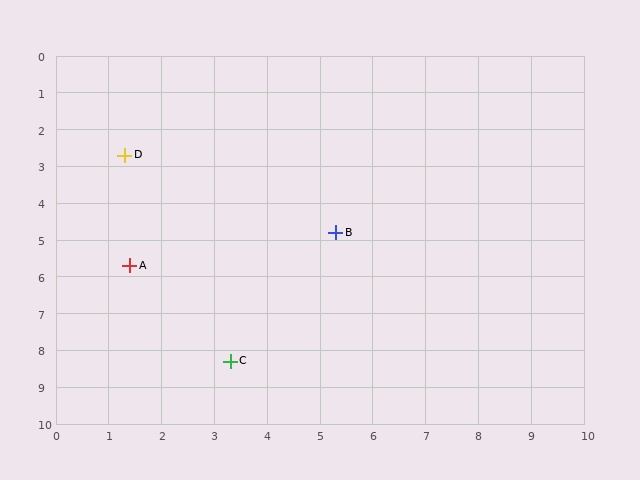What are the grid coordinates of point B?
Point B is at approximately (5.3, 4.8).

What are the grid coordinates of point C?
Point C is at approximately (3.3, 8.3).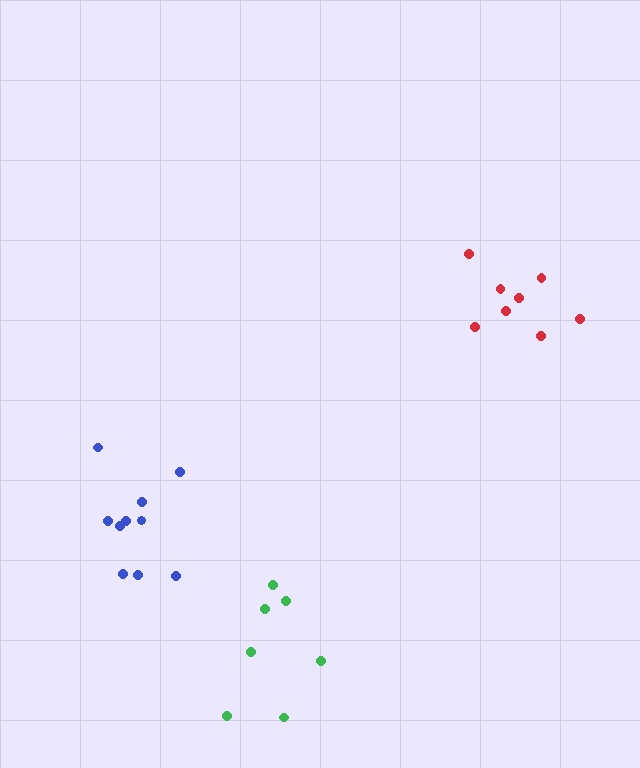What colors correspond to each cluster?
The clusters are colored: green, red, blue.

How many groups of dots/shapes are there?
There are 3 groups.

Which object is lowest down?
The green cluster is bottommost.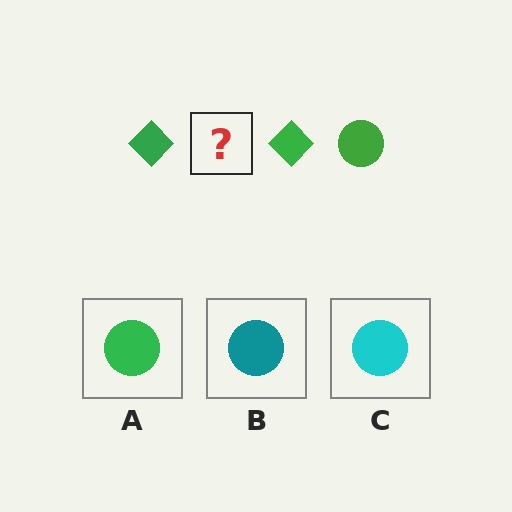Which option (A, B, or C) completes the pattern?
A.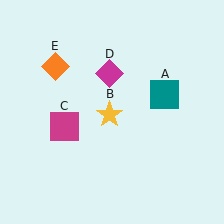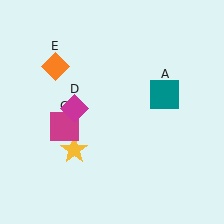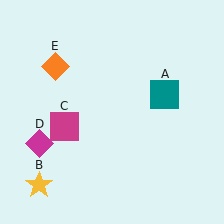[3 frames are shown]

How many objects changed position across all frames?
2 objects changed position: yellow star (object B), magenta diamond (object D).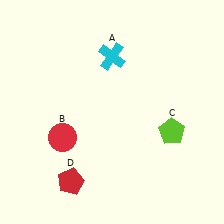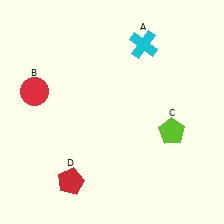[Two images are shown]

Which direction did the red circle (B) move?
The red circle (B) moved up.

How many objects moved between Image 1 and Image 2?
2 objects moved between the two images.